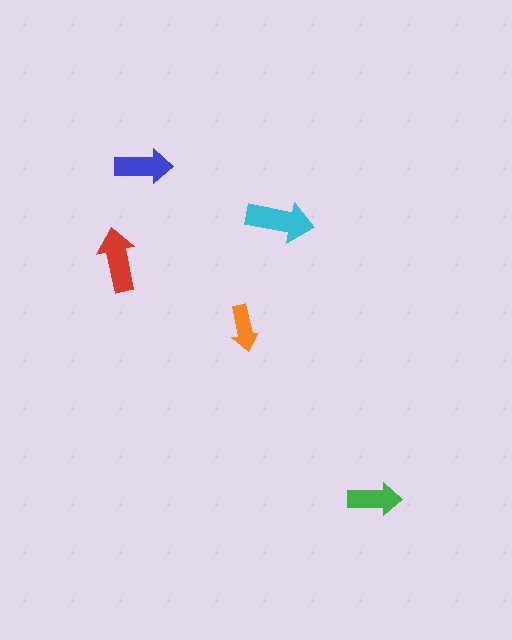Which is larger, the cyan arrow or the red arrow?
The cyan one.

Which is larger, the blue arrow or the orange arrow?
The blue one.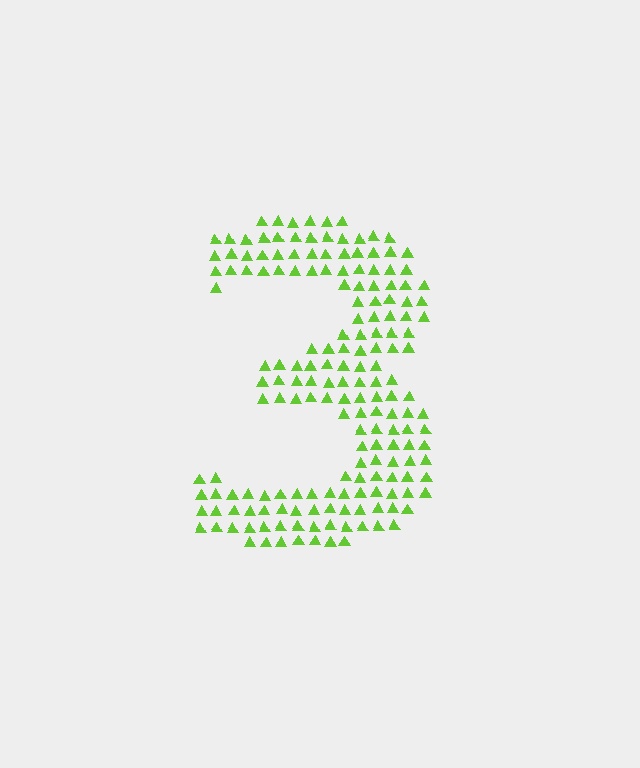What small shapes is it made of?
It is made of small triangles.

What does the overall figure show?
The overall figure shows the digit 3.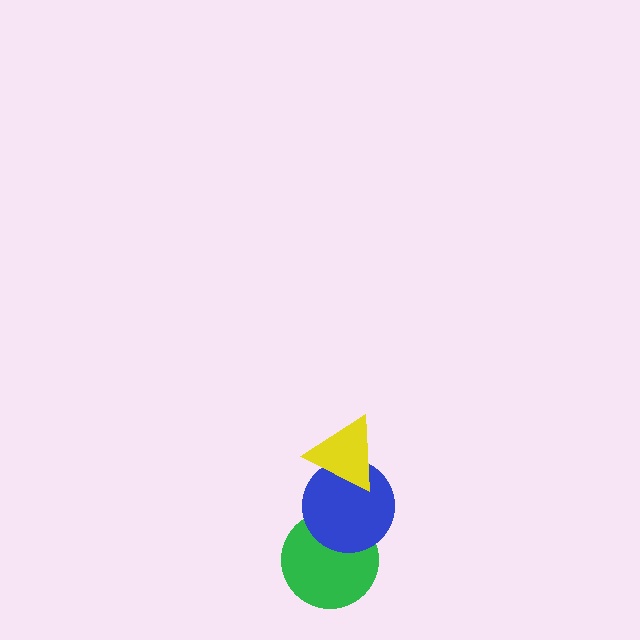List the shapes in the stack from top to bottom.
From top to bottom: the yellow triangle, the blue circle, the green circle.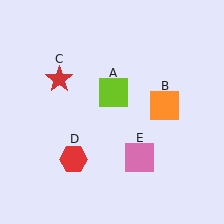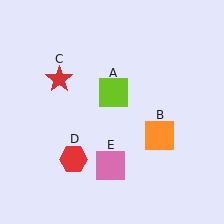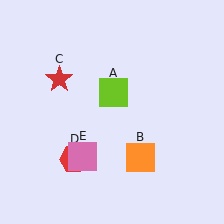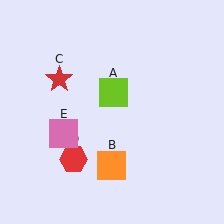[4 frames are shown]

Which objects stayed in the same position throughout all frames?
Lime square (object A) and red star (object C) and red hexagon (object D) remained stationary.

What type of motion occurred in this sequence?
The orange square (object B), pink square (object E) rotated clockwise around the center of the scene.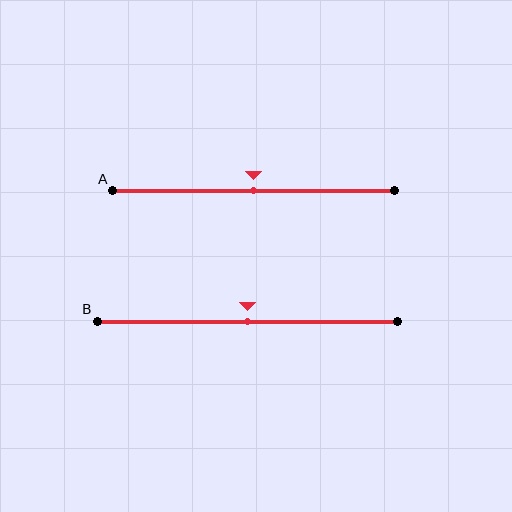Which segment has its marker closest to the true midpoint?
Segment A has its marker closest to the true midpoint.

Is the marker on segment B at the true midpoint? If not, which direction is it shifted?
Yes, the marker on segment B is at the true midpoint.